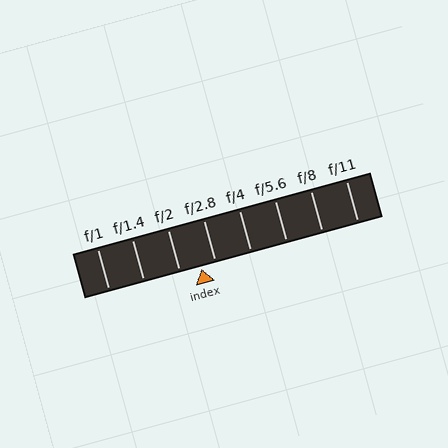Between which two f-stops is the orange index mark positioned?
The index mark is between f/2 and f/2.8.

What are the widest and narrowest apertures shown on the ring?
The widest aperture shown is f/1 and the narrowest is f/11.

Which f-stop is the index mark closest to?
The index mark is closest to f/2.8.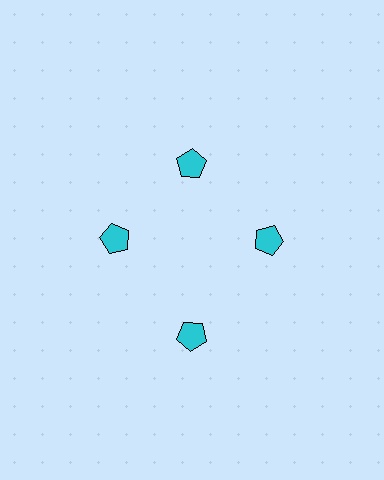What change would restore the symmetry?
The symmetry would be restored by moving it inward, back onto the ring so that all 4 pentagons sit at equal angles and equal distance from the center.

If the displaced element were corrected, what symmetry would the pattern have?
It would have 4-fold rotational symmetry — the pattern would map onto itself every 90 degrees.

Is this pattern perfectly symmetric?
No. The 4 cyan pentagons are arranged in a ring, but one element near the 6 o'clock position is pushed outward from the center, breaking the 4-fold rotational symmetry.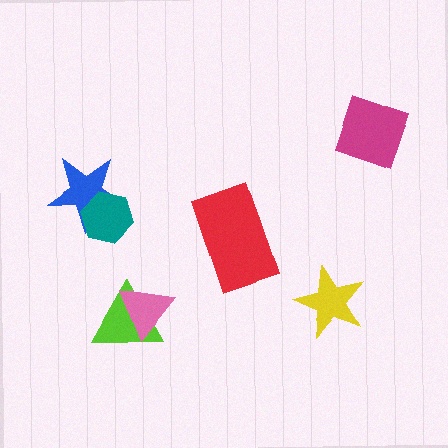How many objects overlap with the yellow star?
0 objects overlap with the yellow star.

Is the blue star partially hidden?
Yes, it is partially covered by another shape.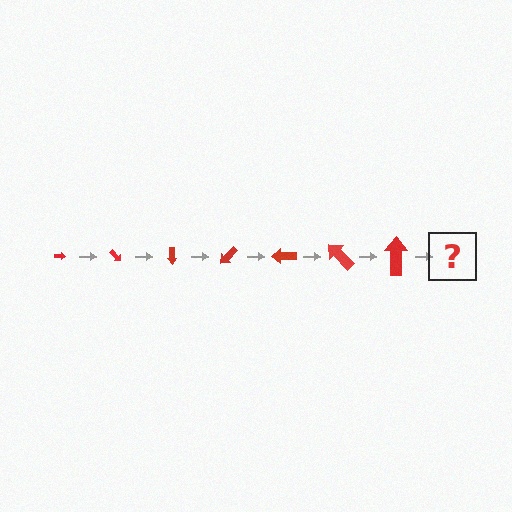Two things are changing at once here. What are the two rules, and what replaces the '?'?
The two rules are that the arrow grows larger each step and it rotates 45 degrees each step. The '?' should be an arrow, larger than the previous one and rotated 315 degrees from the start.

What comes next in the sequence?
The next element should be an arrow, larger than the previous one and rotated 315 degrees from the start.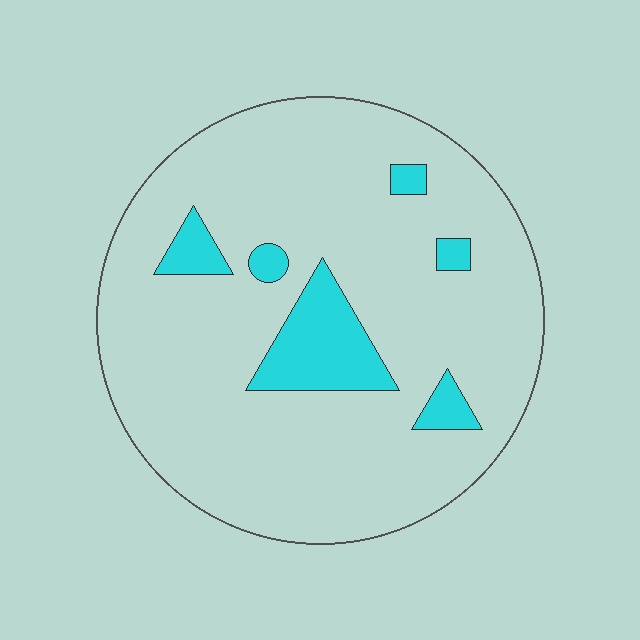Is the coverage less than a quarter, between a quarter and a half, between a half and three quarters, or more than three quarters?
Less than a quarter.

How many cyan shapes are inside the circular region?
6.